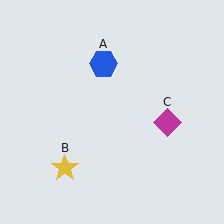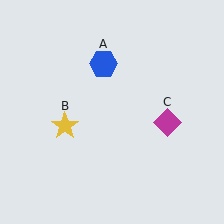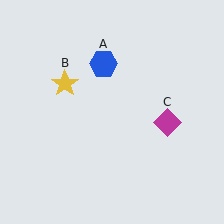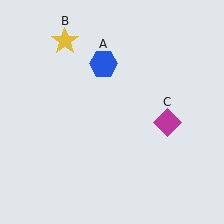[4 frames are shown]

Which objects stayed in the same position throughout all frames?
Blue hexagon (object A) and magenta diamond (object C) remained stationary.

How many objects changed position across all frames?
1 object changed position: yellow star (object B).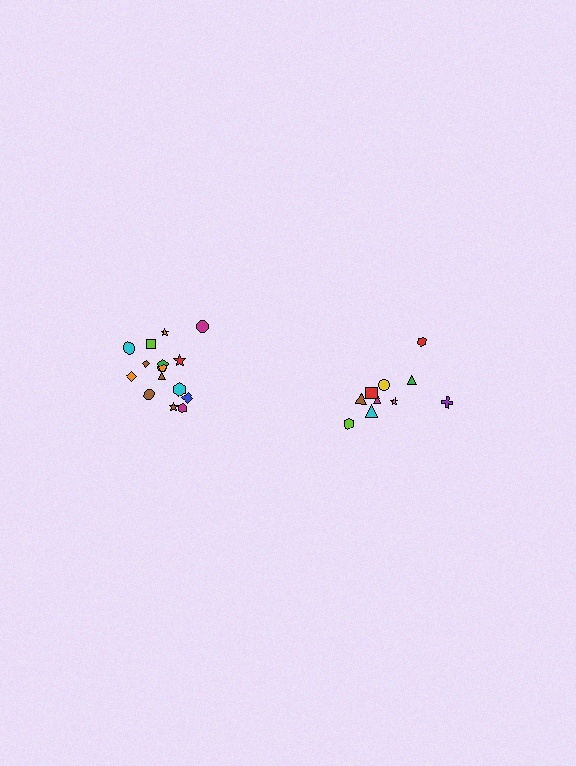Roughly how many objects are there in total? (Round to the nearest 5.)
Roughly 25 objects in total.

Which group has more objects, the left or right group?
The left group.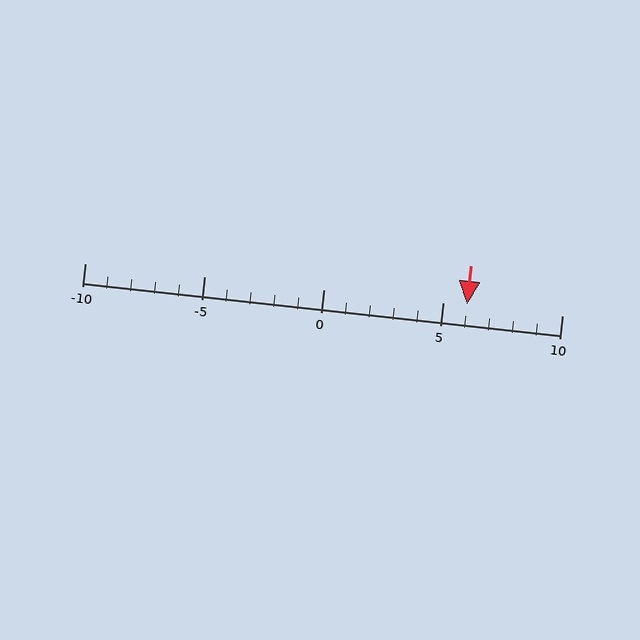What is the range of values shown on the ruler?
The ruler shows values from -10 to 10.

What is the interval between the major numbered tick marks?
The major tick marks are spaced 5 units apart.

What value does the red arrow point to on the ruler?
The red arrow points to approximately 6.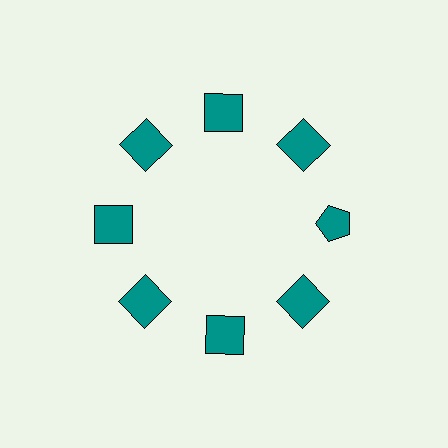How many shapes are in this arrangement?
There are 8 shapes arranged in a ring pattern.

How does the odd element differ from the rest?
It has a different shape: pentagon instead of square.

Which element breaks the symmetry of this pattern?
The teal pentagon at roughly the 3 o'clock position breaks the symmetry. All other shapes are teal squares.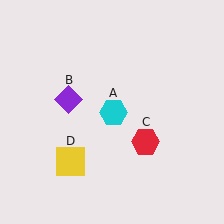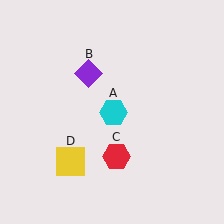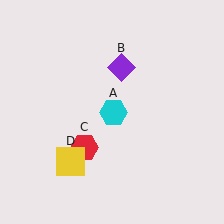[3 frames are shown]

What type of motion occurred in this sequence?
The purple diamond (object B), red hexagon (object C) rotated clockwise around the center of the scene.